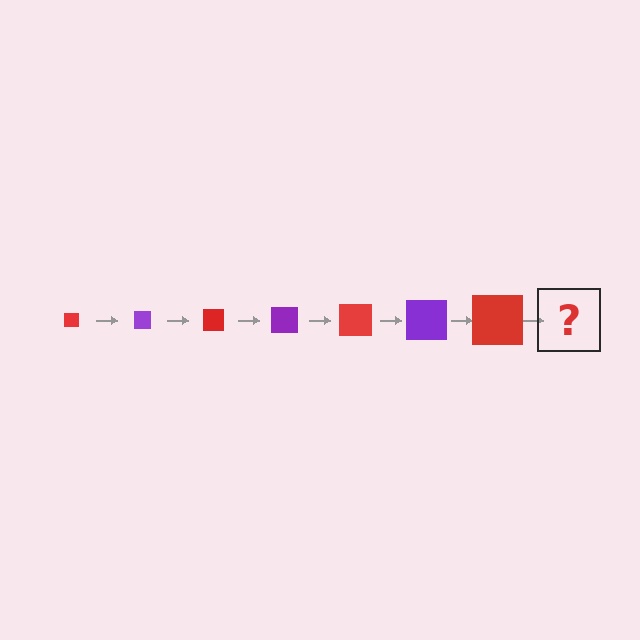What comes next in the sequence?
The next element should be a purple square, larger than the previous one.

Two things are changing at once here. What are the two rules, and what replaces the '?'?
The two rules are that the square grows larger each step and the color cycles through red and purple. The '?' should be a purple square, larger than the previous one.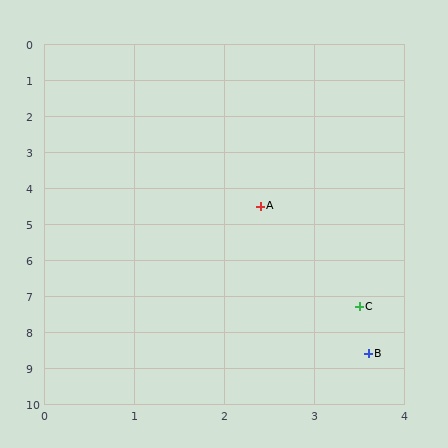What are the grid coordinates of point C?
Point C is at approximately (3.5, 7.3).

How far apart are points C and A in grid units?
Points C and A are about 3.0 grid units apart.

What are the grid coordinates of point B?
Point B is at approximately (3.6, 8.6).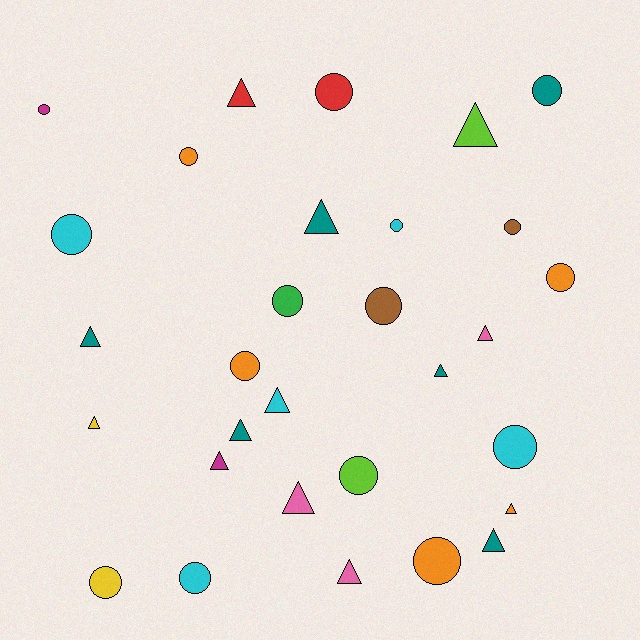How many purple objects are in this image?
There are no purple objects.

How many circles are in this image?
There are 16 circles.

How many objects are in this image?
There are 30 objects.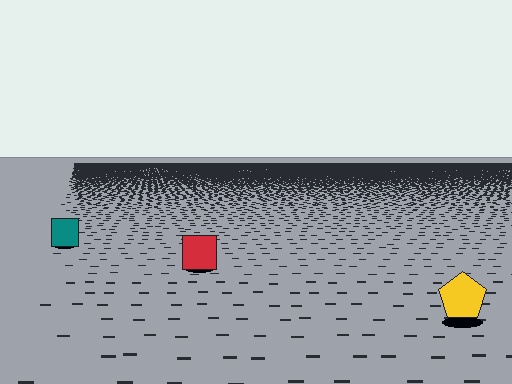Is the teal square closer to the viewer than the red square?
No. The red square is closer — you can tell from the texture gradient: the ground texture is coarser near it.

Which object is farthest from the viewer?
The teal square is farthest from the viewer. It appears smaller and the ground texture around it is denser.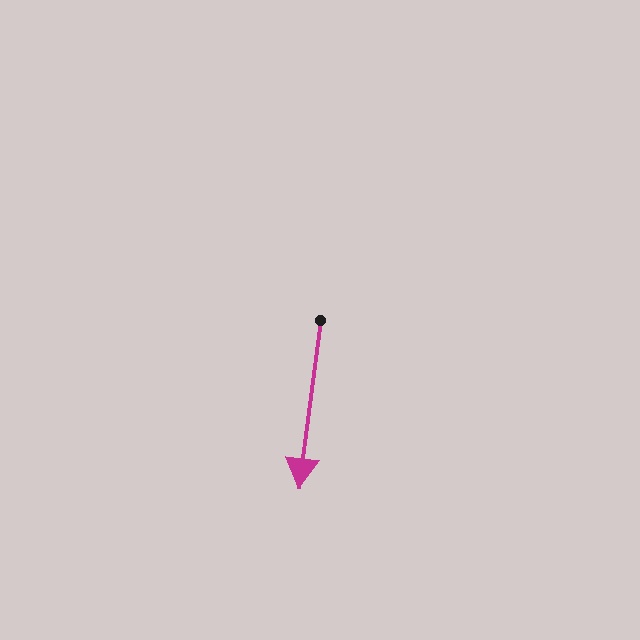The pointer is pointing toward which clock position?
Roughly 6 o'clock.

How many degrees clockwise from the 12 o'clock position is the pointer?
Approximately 187 degrees.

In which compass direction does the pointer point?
South.